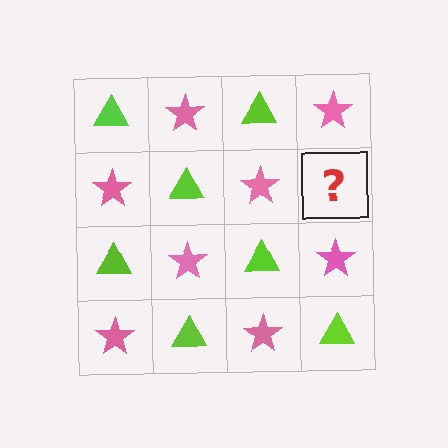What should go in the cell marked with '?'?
The missing cell should contain a lime triangle.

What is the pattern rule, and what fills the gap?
The rule is that it alternates lime triangle and pink star in a checkerboard pattern. The gap should be filled with a lime triangle.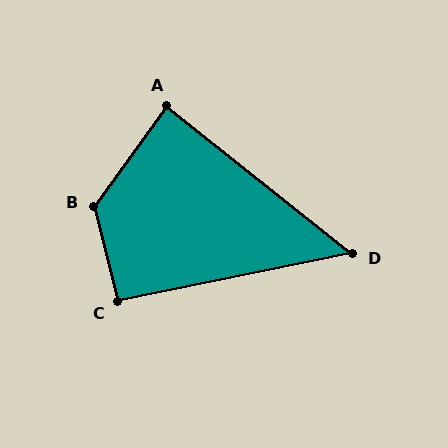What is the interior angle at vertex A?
Approximately 87 degrees (approximately right).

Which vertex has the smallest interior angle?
D, at approximately 50 degrees.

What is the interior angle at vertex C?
Approximately 93 degrees (approximately right).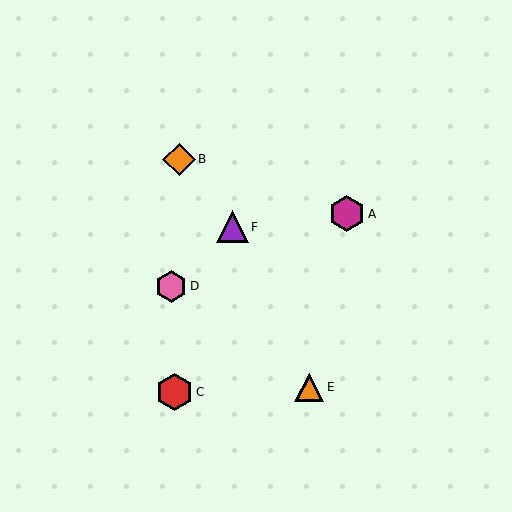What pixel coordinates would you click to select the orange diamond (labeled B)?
Click at (179, 159) to select the orange diamond B.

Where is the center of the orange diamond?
The center of the orange diamond is at (179, 159).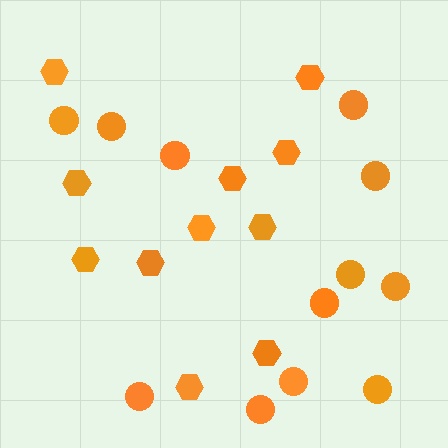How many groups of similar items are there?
There are 2 groups: one group of circles (12) and one group of hexagons (11).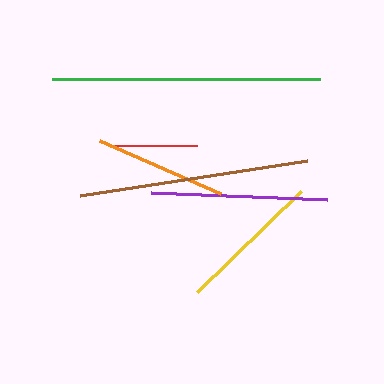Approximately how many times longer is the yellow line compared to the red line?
The yellow line is approximately 1.6 times the length of the red line.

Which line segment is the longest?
The green line is the longest at approximately 267 pixels.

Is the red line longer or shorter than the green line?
The green line is longer than the red line.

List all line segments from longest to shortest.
From longest to shortest: green, brown, purple, yellow, orange, red.